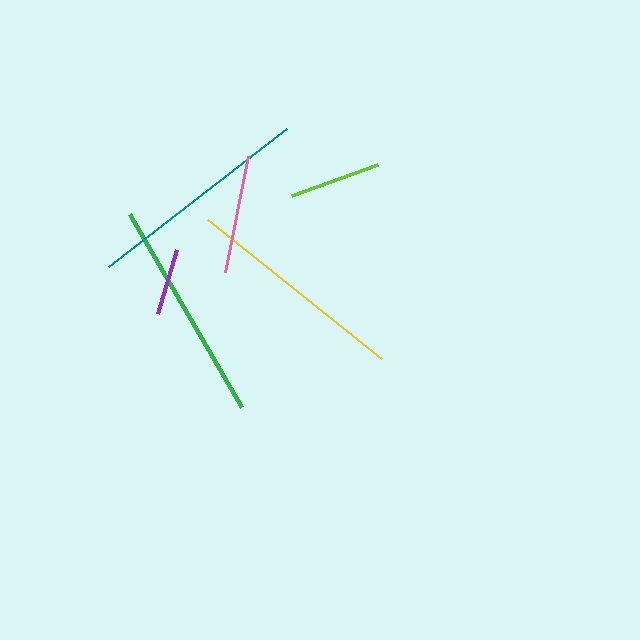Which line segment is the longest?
The teal line is the longest at approximately 226 pixels.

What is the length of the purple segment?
The purple segment is approximately 67 pixels long.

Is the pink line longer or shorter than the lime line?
The pink line is longer than the lime line.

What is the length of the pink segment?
The pink segment is approximately 118 pixels long.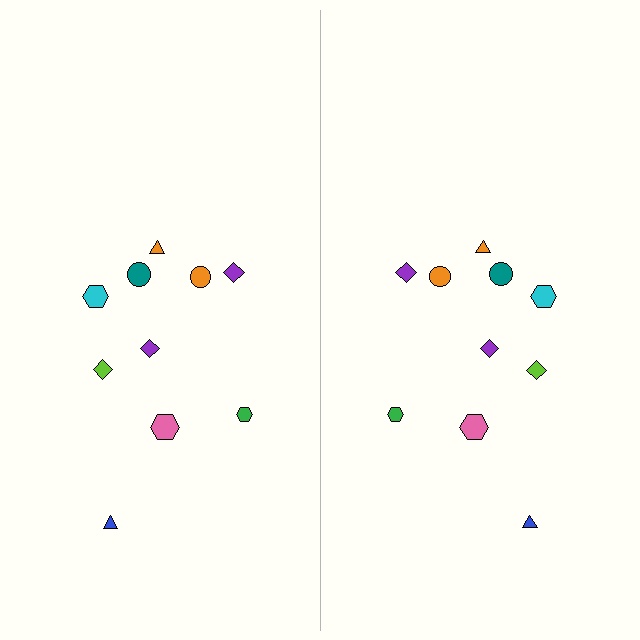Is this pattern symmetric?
Yes, this pattern has bilateral (reflection) symmetry.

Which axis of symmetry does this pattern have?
The pattern has a vertical axis of symmetry running through the center of the image.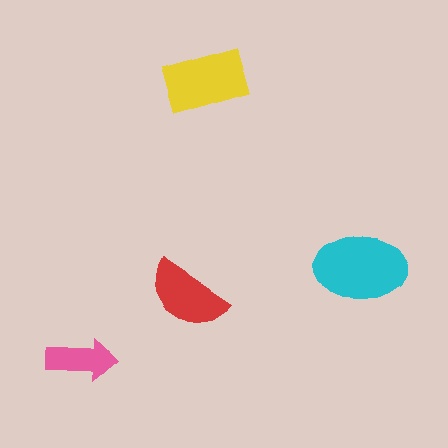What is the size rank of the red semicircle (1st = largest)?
3rd.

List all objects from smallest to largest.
The pink arrow, the red semicircle, the yellow rectangle, the cyan ellipse.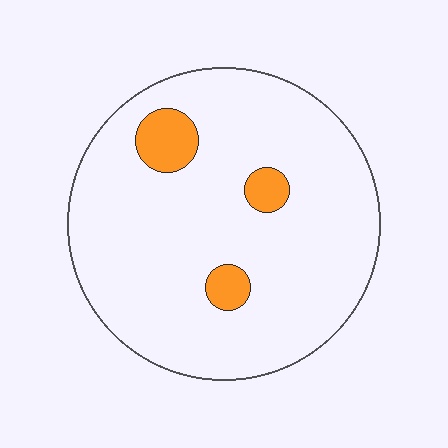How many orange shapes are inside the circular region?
3.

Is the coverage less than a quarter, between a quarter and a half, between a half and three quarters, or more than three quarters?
Less than a quarter.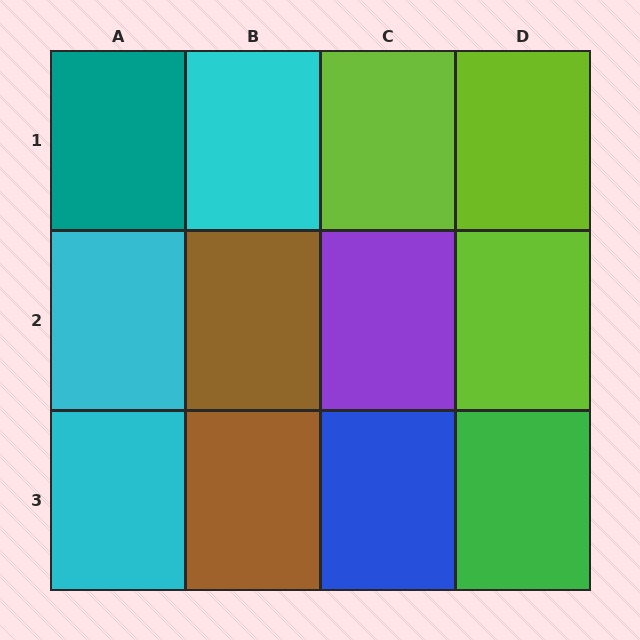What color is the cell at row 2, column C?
Purple.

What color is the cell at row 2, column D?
Lime.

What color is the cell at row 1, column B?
Cyan.